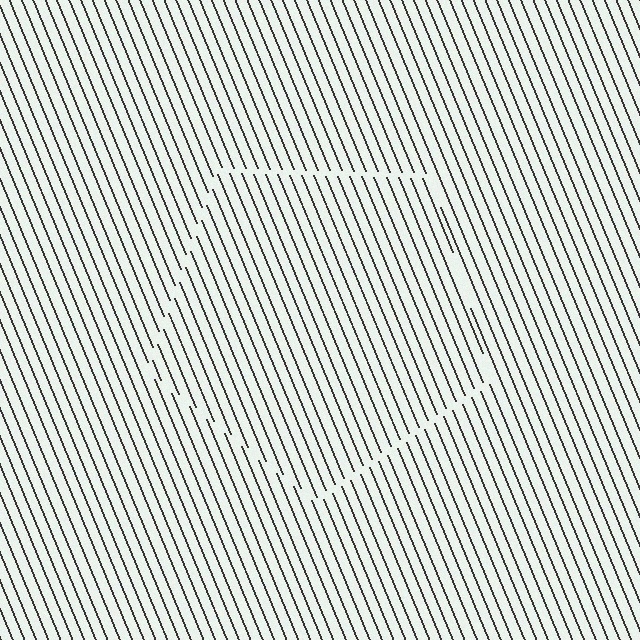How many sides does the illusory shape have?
5 sides — the line-ends trace a pentagon.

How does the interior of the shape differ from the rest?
The interior of the shape contains the same grating, shifted by half a period — the contour is defined by the phase discontinuity where line-ends from the inner and outer gratings abut.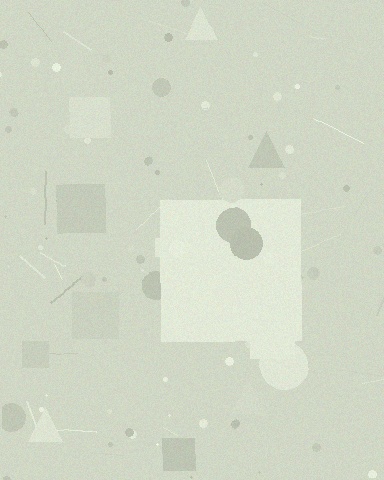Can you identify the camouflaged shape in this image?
The camouflaged shape is a square.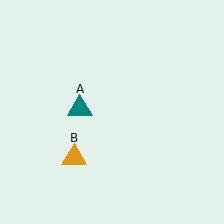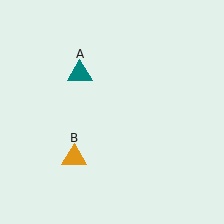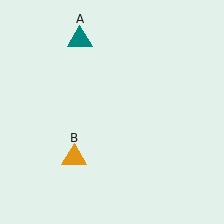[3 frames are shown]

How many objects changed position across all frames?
1 object changed position: teal triangle (object A).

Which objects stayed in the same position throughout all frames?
Orange triangle (object B) remained stationary.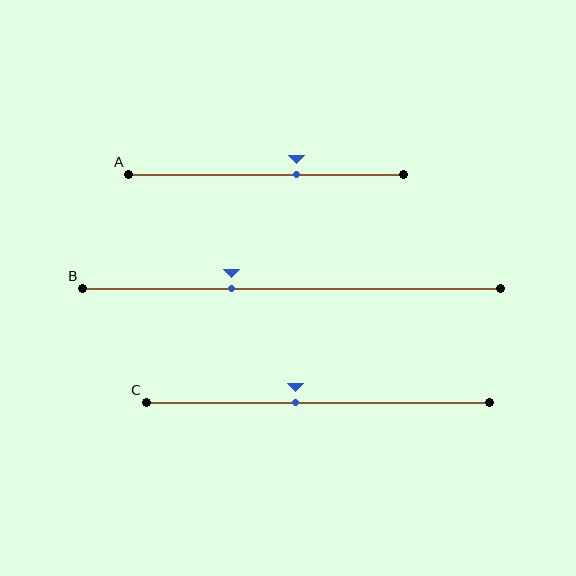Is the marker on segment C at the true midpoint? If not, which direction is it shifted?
No, the marker on segment C is shifted to the left by about 7% of the segment length.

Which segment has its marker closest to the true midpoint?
Segment C has its marker closest to the true midpoint.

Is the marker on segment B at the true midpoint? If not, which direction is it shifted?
No, the marker on segment B is shifted to the left by about 14% of the segment length.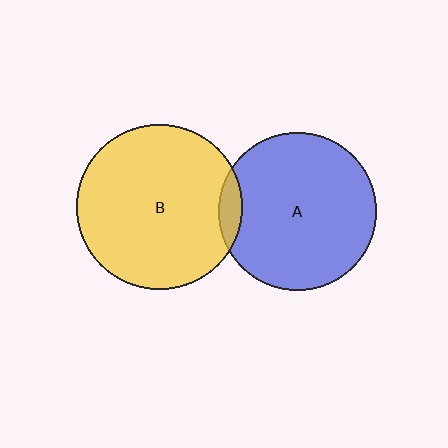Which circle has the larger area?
Circle B (yellow).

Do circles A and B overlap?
Yes.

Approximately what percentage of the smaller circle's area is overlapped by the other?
Approximately 5%.